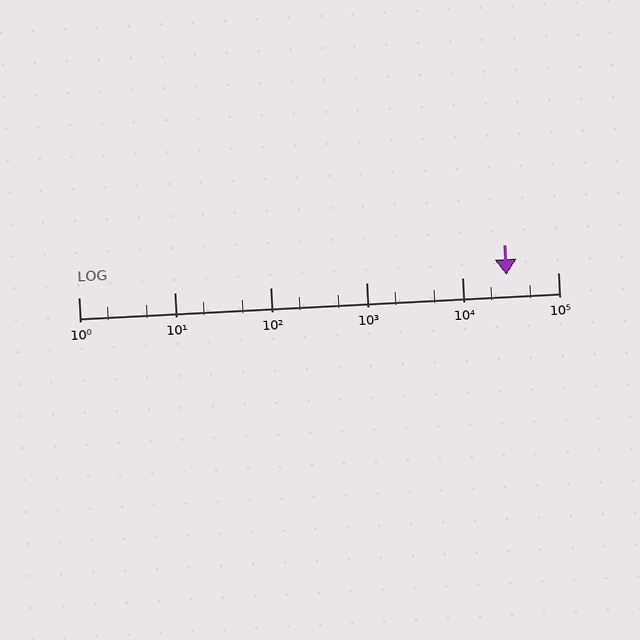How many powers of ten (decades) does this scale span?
The scale spans 5 decades, from 1 to 100000.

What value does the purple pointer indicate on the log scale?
The pointer indicates approximately 29000.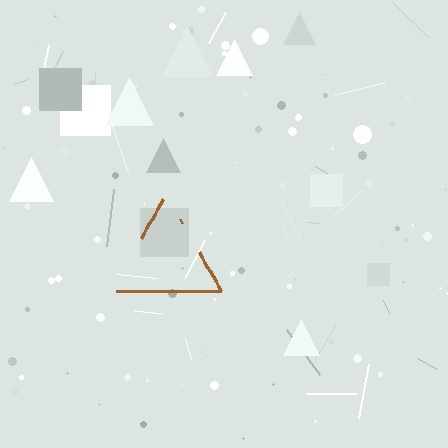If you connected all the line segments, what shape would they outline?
They would outline a triangle.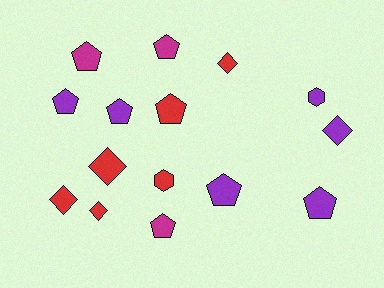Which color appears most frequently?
Red, with 6 objects.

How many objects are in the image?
There are 15 objects.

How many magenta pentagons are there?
There are 3 magenta pentagons.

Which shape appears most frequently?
Pentagon, with 8 objects.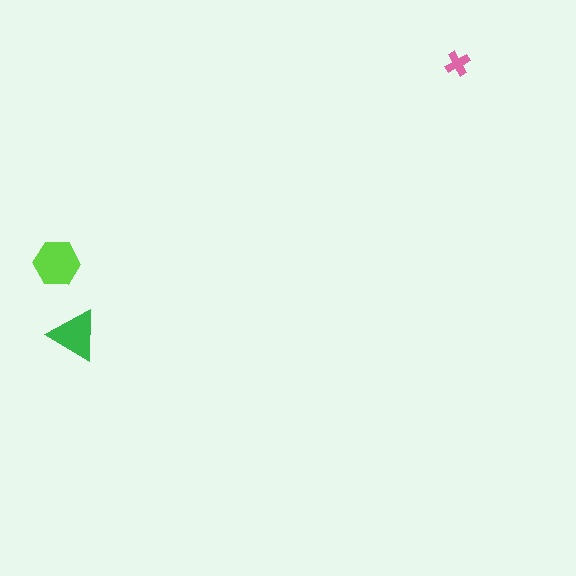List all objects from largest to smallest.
The lime hexagon, the green triangle, the pink cross.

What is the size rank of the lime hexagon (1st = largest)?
1st.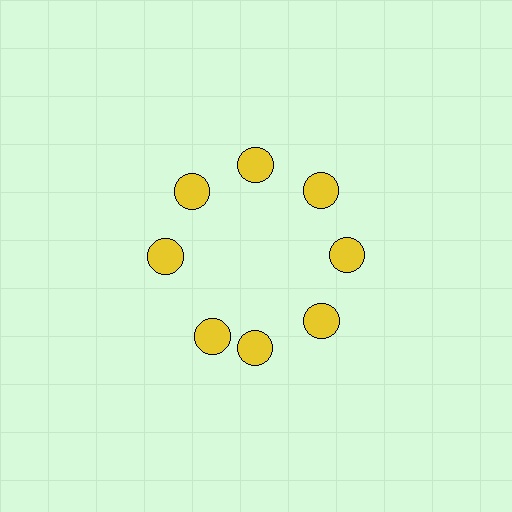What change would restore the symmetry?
The symmetry would be restored by rotating it back into even spacing with its neighbors so that all 8 circles sit at equal angles and equal distance from the center.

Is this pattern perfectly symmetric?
No. The 8 yellow circles are arranged in a ring, but one element near the 8 o'clock position is rotated out of alignment along the ring, breaking the 8-fold rotational symmetry.